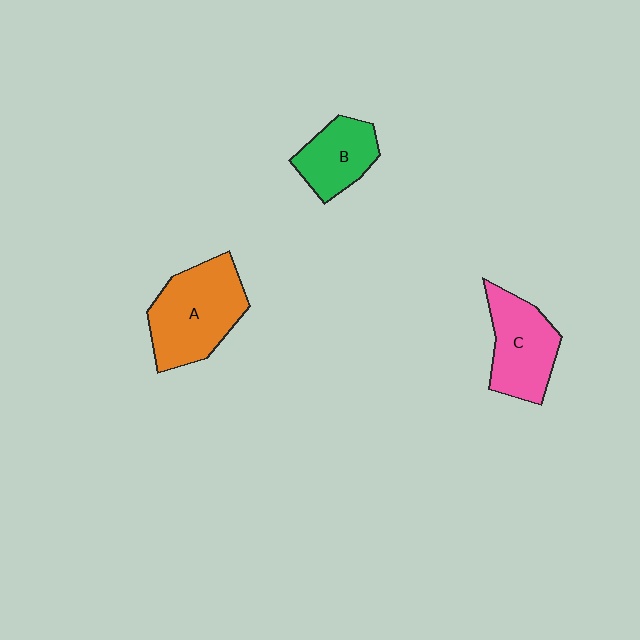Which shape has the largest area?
Shape A (orange).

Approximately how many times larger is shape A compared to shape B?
Approximately 1.6 times.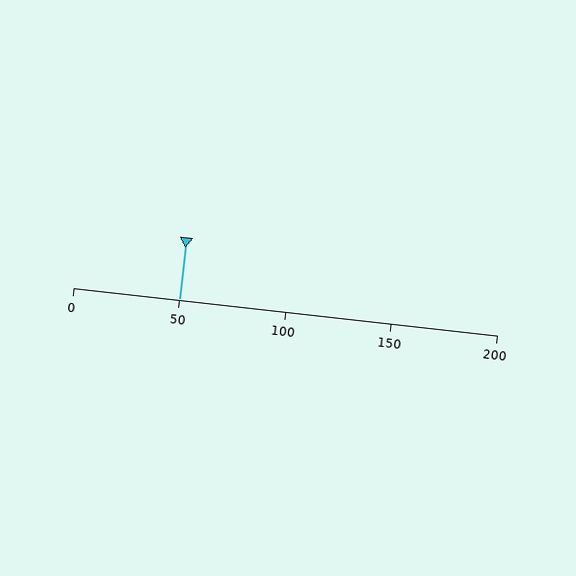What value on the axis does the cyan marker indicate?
The marker indicates approximately 50.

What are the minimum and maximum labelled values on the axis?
The axis runs from 0 to 200.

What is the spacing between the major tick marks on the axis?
The major ticks are spaced 50 apart.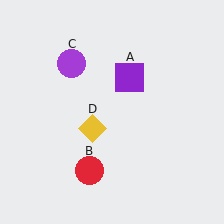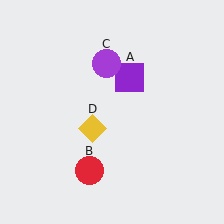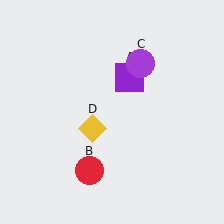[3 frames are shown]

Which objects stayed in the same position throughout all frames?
Purple square (object A) and red circle (object B) and yellow diamond (object D) remained stationary.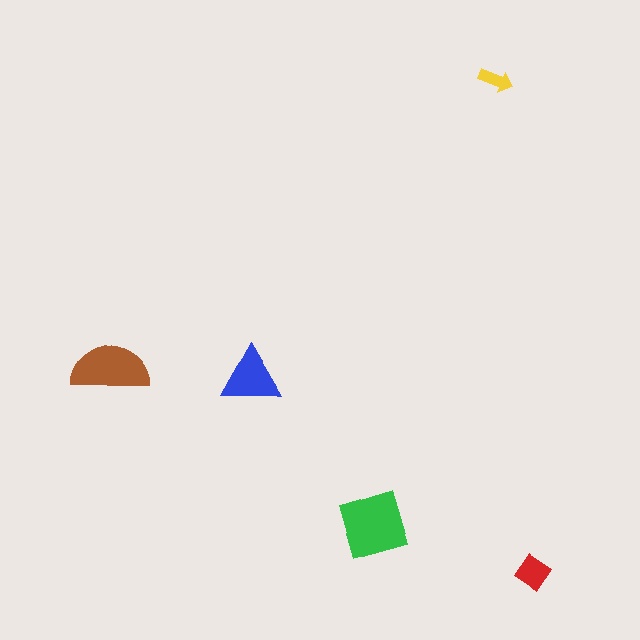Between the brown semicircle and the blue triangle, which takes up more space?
The brown semicircle.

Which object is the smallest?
The yellow arrow.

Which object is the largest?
The green square.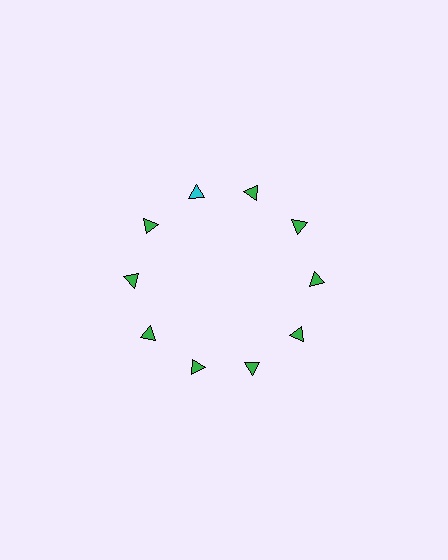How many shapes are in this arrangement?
There are 10 shapes arranged in a ring pattern.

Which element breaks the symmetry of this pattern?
The cyan triangle at roughly the 11 o'clock position breaks the symmetry. All other shapes are green triangles.